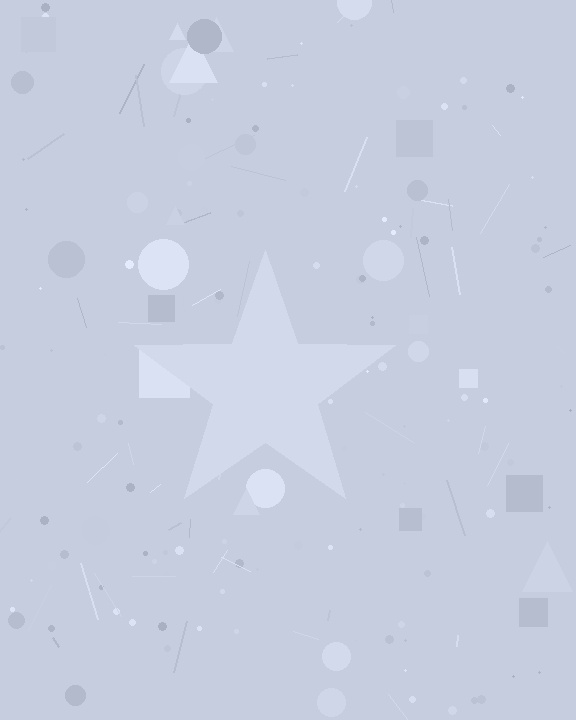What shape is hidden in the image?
A star is hidden in the image.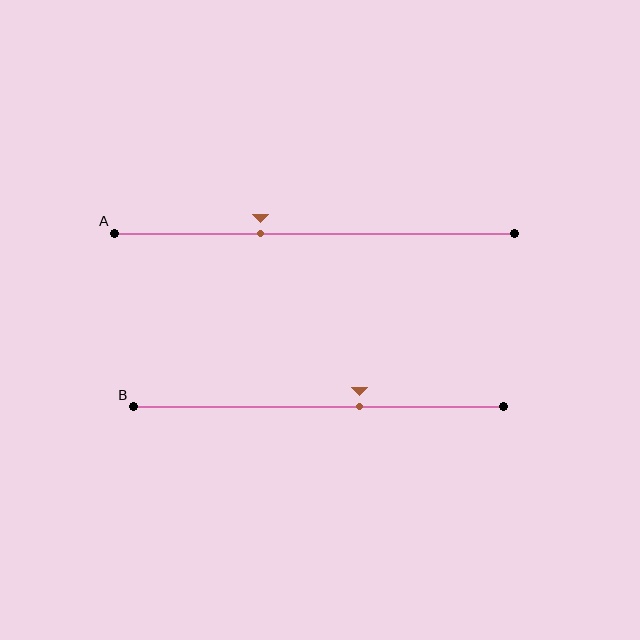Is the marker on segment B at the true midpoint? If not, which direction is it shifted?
No, the marker on segment B is shifted to the right by about 11% of the segment length.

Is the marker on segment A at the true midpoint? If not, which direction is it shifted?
No, the marker on segment A is shifted to the left by about 14% of the segment length.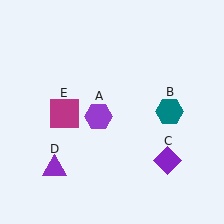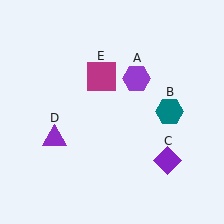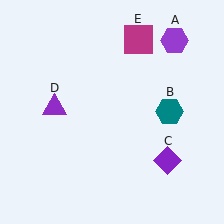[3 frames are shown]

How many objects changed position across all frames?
3 objects changed position: purple hexagon (object A), purple triangle (object D), magenta square (object E).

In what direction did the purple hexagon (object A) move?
The purple hexagon (object A) moved up and to the right.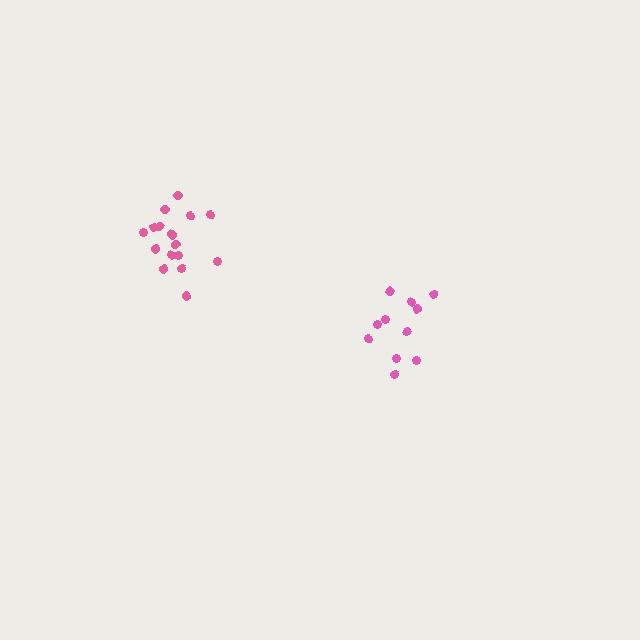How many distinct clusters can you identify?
There are 2 distinct clusters.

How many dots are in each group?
Group 1: 11 dots, Group 2: 16 dots (27 total).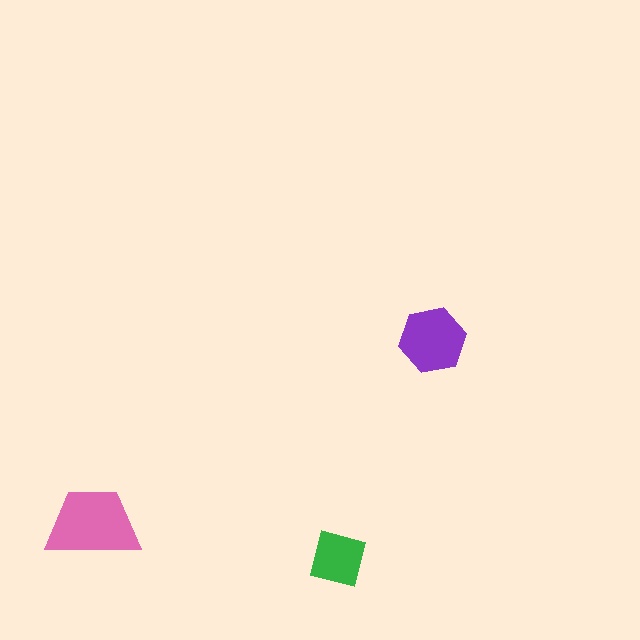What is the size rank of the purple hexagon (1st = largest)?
2nd.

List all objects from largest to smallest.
The pink trapezoid, the purple hexagon, the green square.